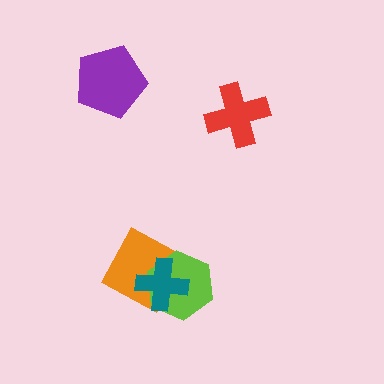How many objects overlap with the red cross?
0 objects overlap with the red cross.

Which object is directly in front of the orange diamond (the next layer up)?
The lime hexagon is directly in front of the orange diamond.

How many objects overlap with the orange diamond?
2 objects overlap with the orange diamond.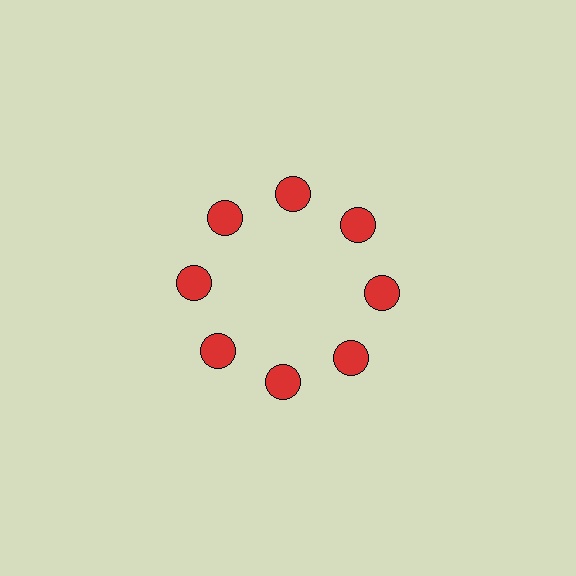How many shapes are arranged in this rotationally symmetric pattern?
There are 8 shapes, arranged in 8 groups of 1.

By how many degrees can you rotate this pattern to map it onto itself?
The pattern maps onto itself every 45 degrees of rotation.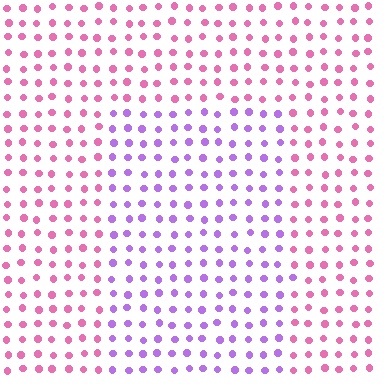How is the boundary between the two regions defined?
The boundary is defined purely by a slight shift in hue (about 50 degrees). Spacing, size, and orientation are identical on both sides.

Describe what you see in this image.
The image is filled with small pink elements in a uniform arrangement. A rectangle-shaped region is visible where the elements are tinted to a slightly different hue, forming a subtle color boundary.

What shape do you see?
I see a rectangle.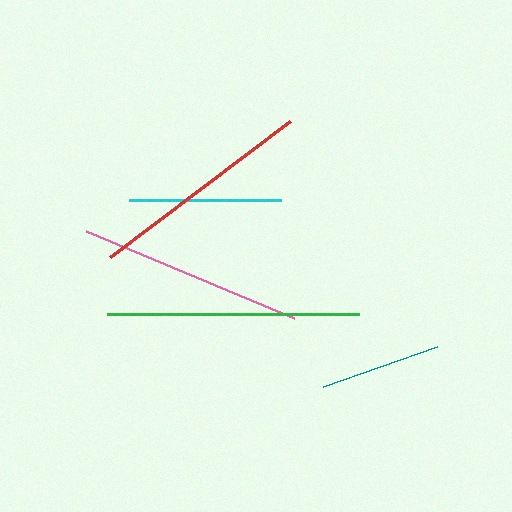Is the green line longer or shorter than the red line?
The green line is longer than the red line.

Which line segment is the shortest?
The teal line is the shortest at approximately 121 pixels.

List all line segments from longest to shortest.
From longest to shortest: green, red, pink, cyan, teal.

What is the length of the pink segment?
The pink segment is approximately 226 pixels long.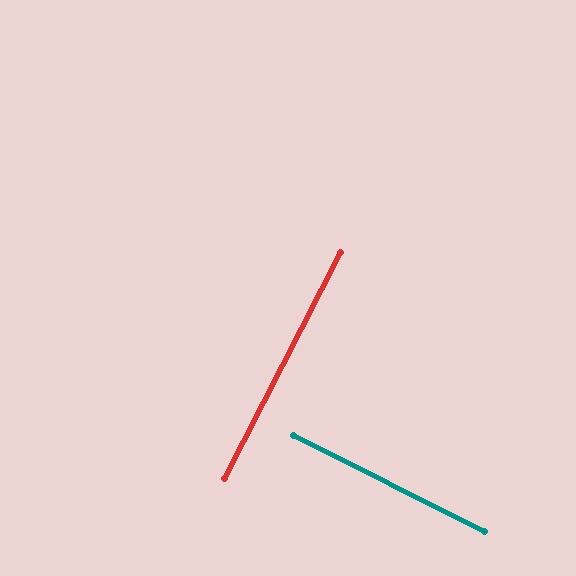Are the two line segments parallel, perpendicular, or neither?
Perpendicular — they meet at approximately 90°.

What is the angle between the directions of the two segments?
Approximately 90 degrees.